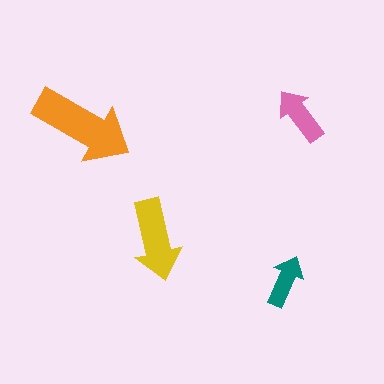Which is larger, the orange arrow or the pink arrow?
The orange one.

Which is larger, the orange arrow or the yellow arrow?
The orange one.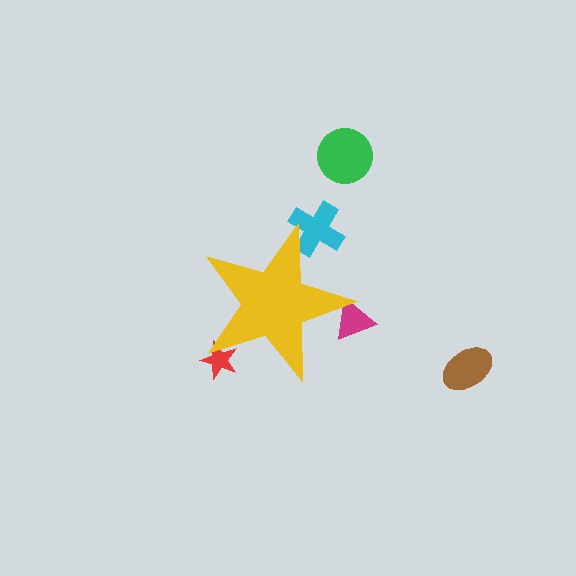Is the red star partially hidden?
Yes, the red star is partially hidden behind the yellow star.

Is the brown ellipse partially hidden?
No, the brown ellipse is fully visible.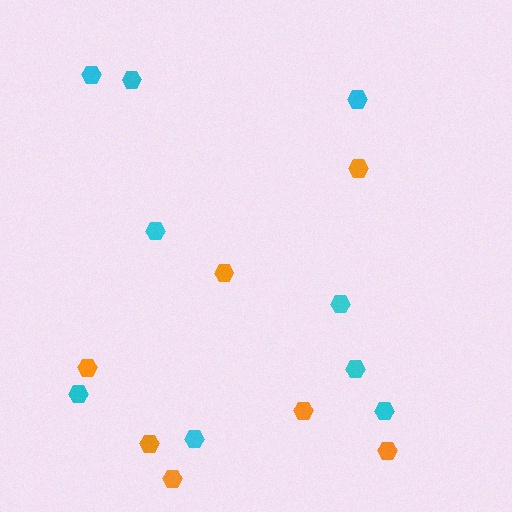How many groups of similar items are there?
There are 2 groups: one group of cyan hexagons (9) and one group of orange hexagons (7).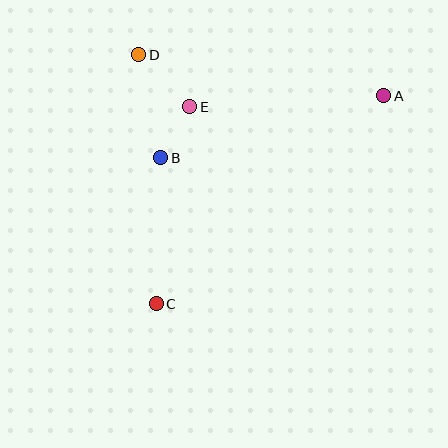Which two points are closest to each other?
Points B and E are closest to each other.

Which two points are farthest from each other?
Points A and C are farthest from each other.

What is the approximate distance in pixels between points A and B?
The distance between A and B is approximately 231 pixels.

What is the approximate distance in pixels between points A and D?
The distance between A and D is approximately 249 pixels.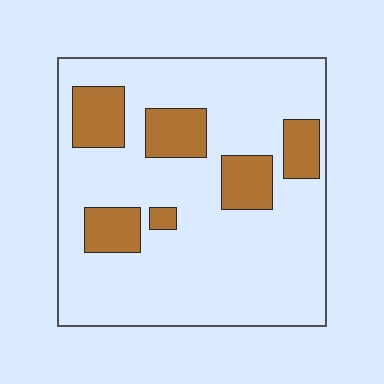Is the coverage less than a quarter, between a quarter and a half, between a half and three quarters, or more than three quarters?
Less than a quarter.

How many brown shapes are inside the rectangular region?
6.